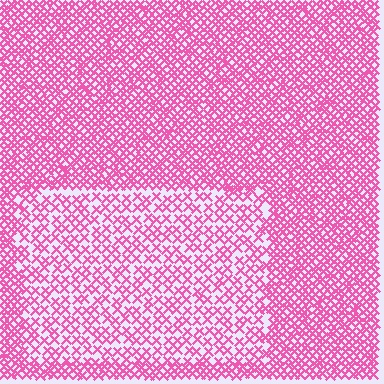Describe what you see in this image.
The image contains small pink elements arranged at two different densities. A rectangle-shaped region is visible where the elements are less densely packed than the surrounding area.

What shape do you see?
I see a rectangle.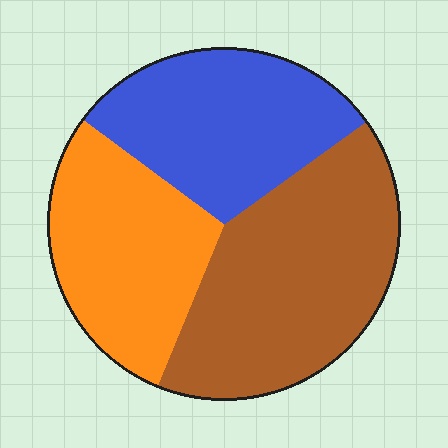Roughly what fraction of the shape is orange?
Orange covers around 30% of the shape.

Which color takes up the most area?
Brown, at roughly 40%.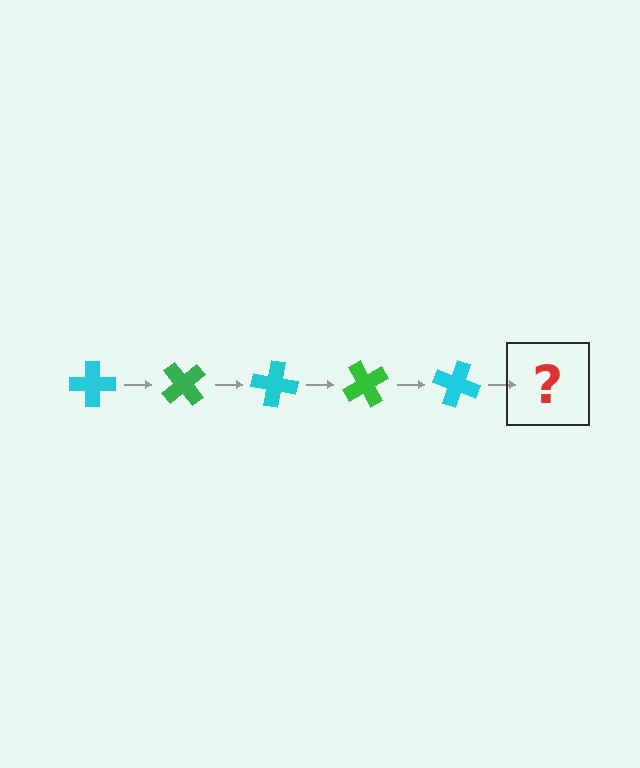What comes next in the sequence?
The next element should be a green cross, rotated 250 degrees from the start.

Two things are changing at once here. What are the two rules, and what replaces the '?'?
The two rules are that it rotates 50 degrees each step and the color cycles through cyan and green. The '?' should be a green cross, rotated 250 degrees from the start.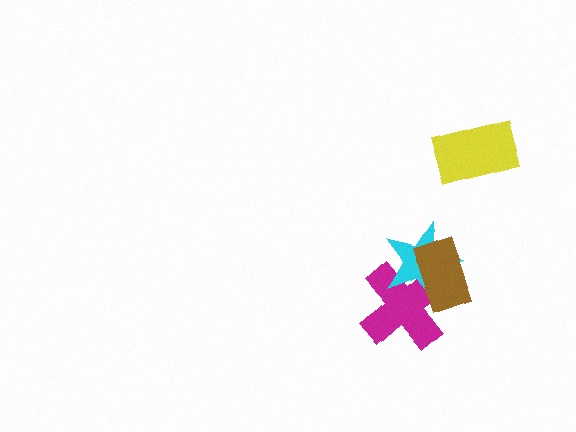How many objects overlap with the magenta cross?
2 objects overlap with the magenta cross.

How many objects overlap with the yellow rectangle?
0 objects overlap with the yellow rectangle.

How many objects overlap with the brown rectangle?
2 objects overlap with the brown rectangle.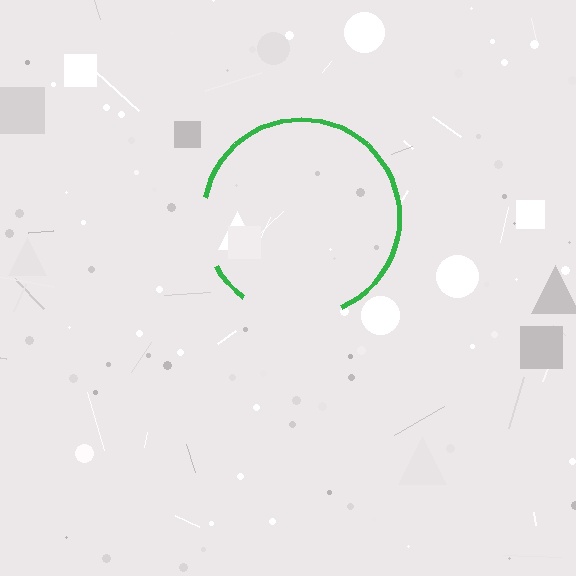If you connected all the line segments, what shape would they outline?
They would outline a circle.